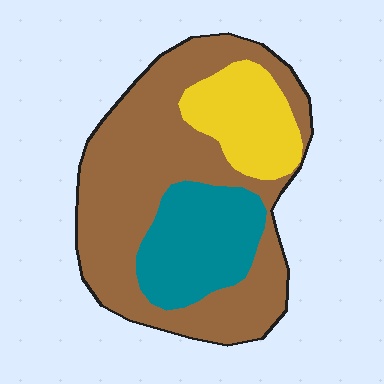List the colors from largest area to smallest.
From largest to smallest: brown, teal, yellow.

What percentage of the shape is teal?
Teal covers about 20% of the shape.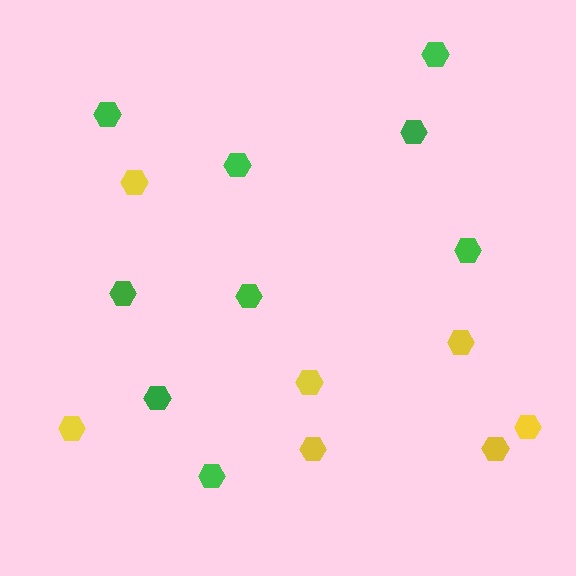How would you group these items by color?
There are 2 groups: one group of green hexagons (9) and one group of yellow hexagons (7).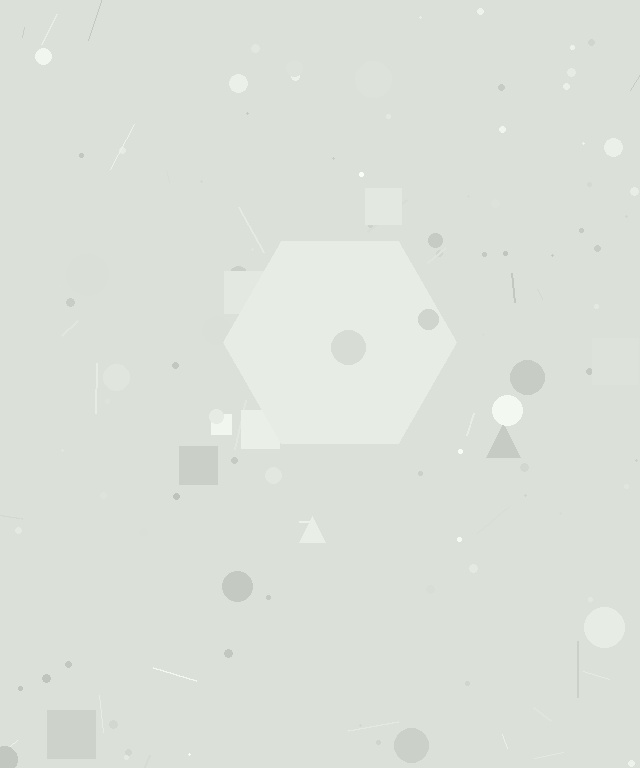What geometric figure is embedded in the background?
A hexagon is embedded in the background.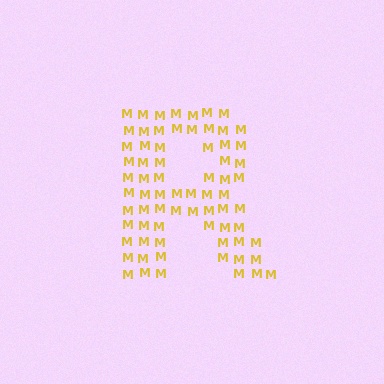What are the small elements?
The small elements are letter M's.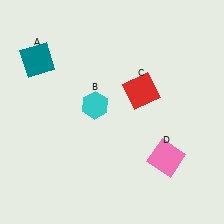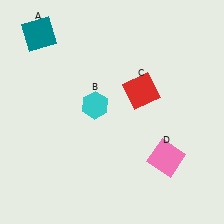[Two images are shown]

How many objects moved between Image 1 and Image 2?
1 object moved between the two images.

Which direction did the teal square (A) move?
The teal square (A) moved up.